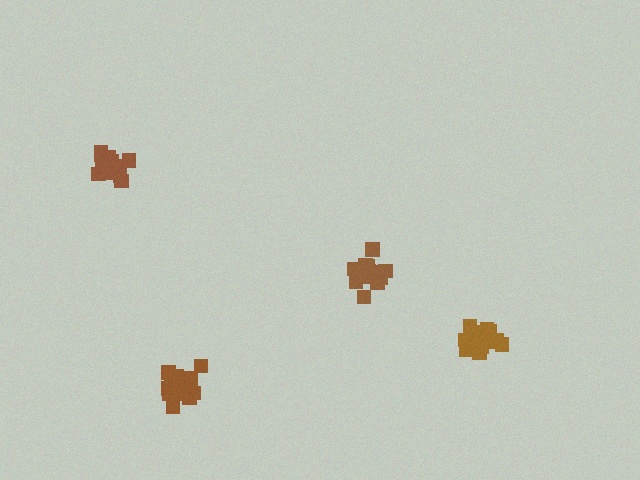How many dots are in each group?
Group 1: 17 dots, Group 2: 20 dots, Group 3: 15 dots, Group 4: 20 dots (72 total).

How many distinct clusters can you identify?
There are 4 distinct clusters.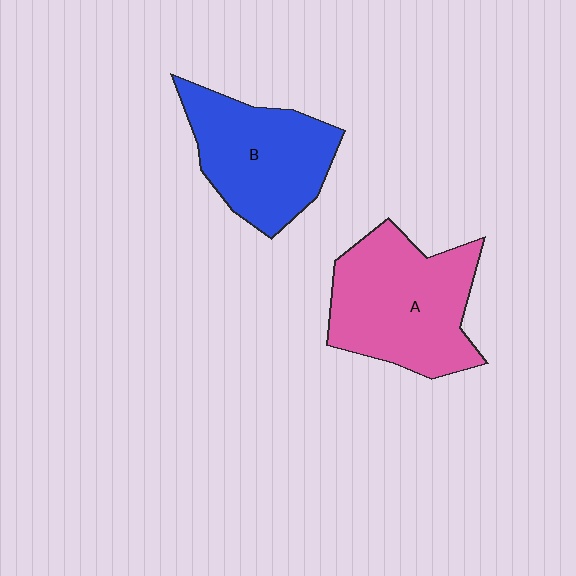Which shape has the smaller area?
Shape B (blue).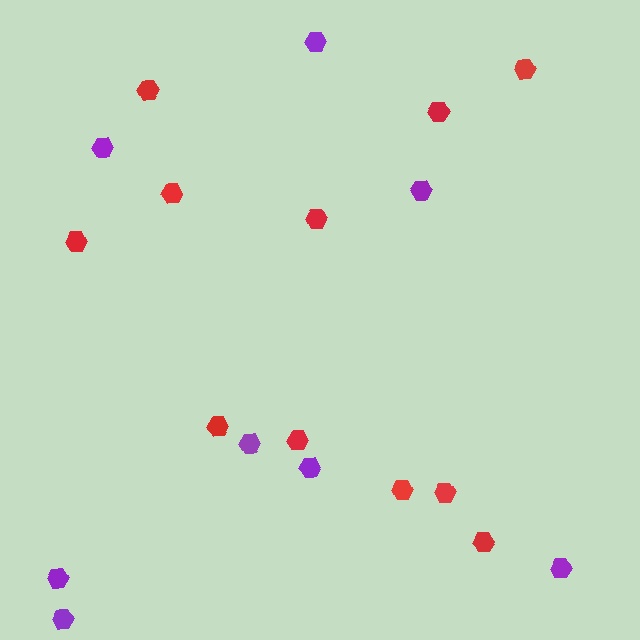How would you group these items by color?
There are 2 groups: one group of purple hexagons (8) and one group of red hexagons (11).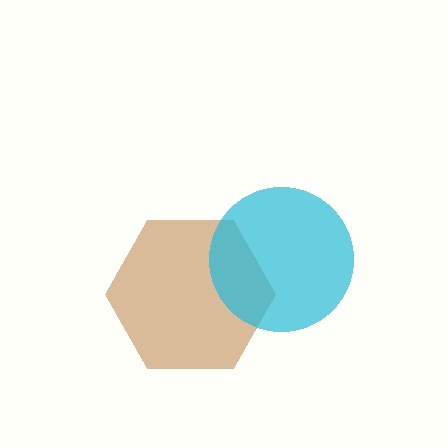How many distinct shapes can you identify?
There are 2 distinct shapes: a brown hexagon, a cyan circle.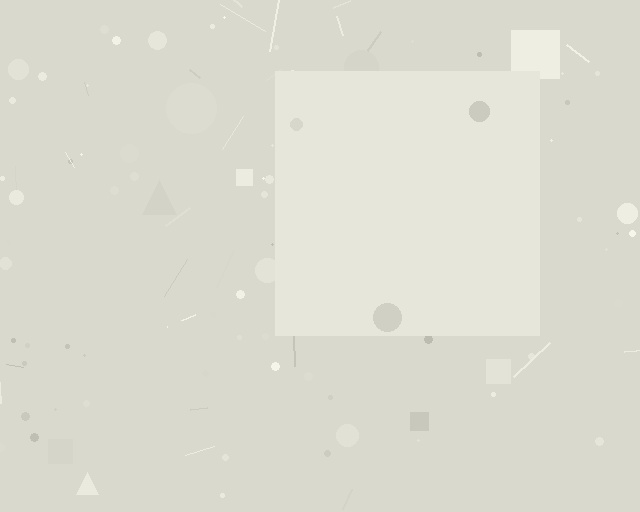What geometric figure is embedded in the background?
A square is embedded in the background.